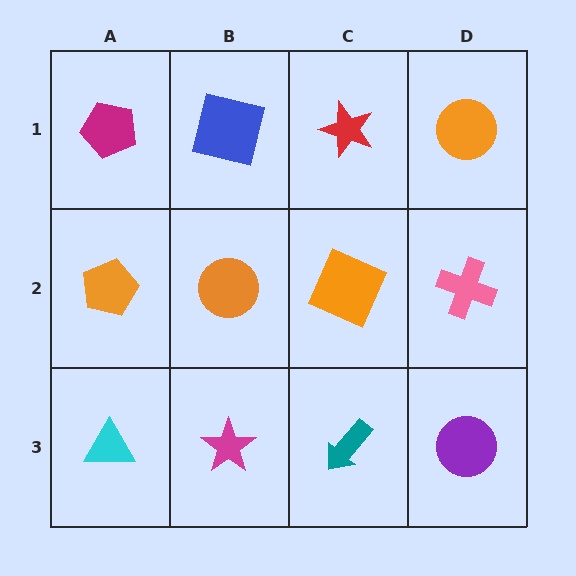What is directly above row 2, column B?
A blue square.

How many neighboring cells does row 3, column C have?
3.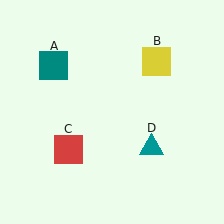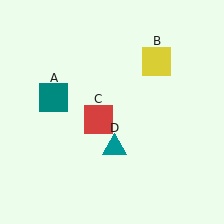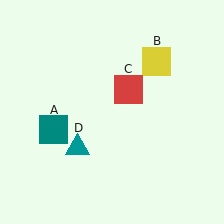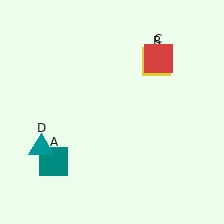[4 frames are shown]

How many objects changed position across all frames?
3 objects changed position: teal square (object A), red square (object C), teal triangle (object D).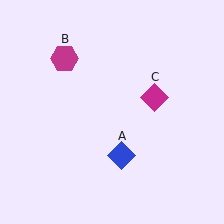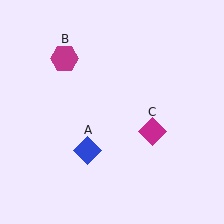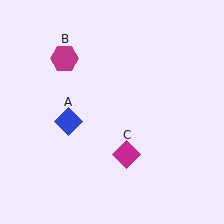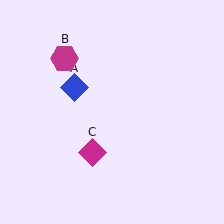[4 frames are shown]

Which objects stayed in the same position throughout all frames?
Magenta hexagon (object B) remained stationary.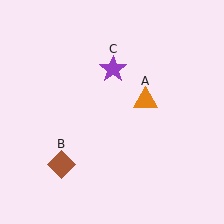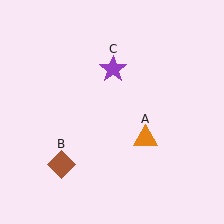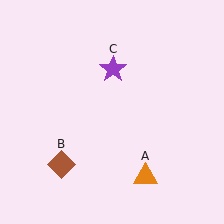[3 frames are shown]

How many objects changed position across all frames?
1 object changed position: orange triangle (object A).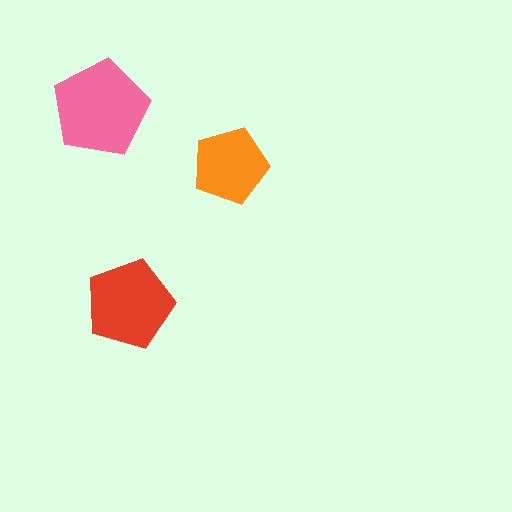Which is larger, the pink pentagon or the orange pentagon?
The pink one.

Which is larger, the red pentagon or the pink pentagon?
The pink one.